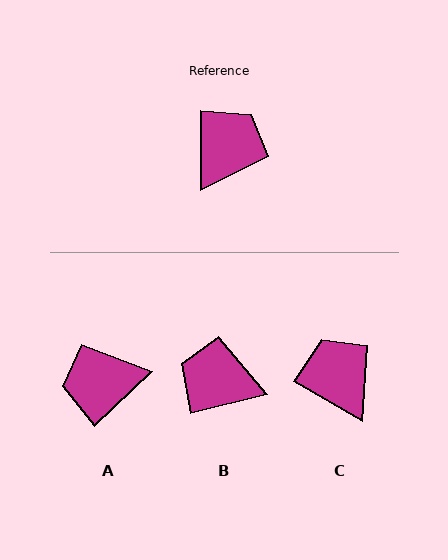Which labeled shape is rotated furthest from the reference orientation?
A, about 133 degrees away.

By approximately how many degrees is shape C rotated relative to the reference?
Approximately 60 degrees counter-clockwise.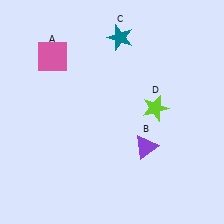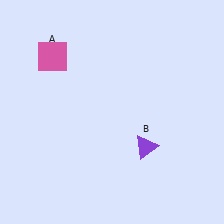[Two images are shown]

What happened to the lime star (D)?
The lime star (D) was removed in Image 2. It was in the top-right area of Image 1.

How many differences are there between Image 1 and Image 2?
There are 2 differences between the two images.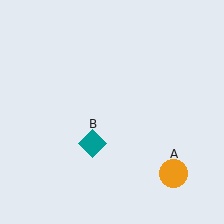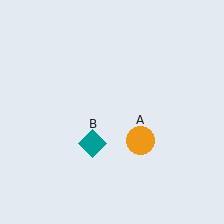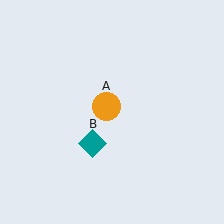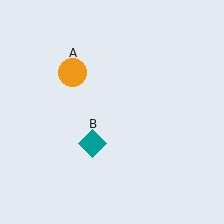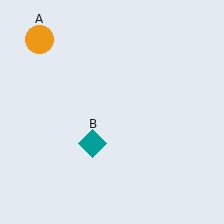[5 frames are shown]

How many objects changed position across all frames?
1 object changed position: orange circle (object A).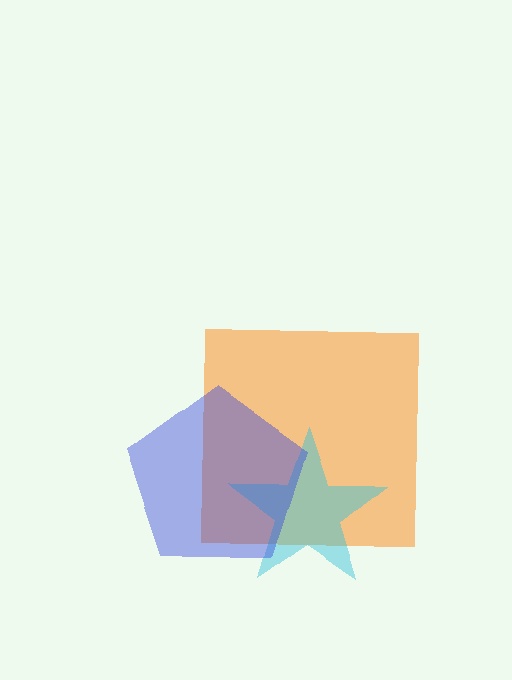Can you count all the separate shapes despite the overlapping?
Yes, there are 3 separate shapes.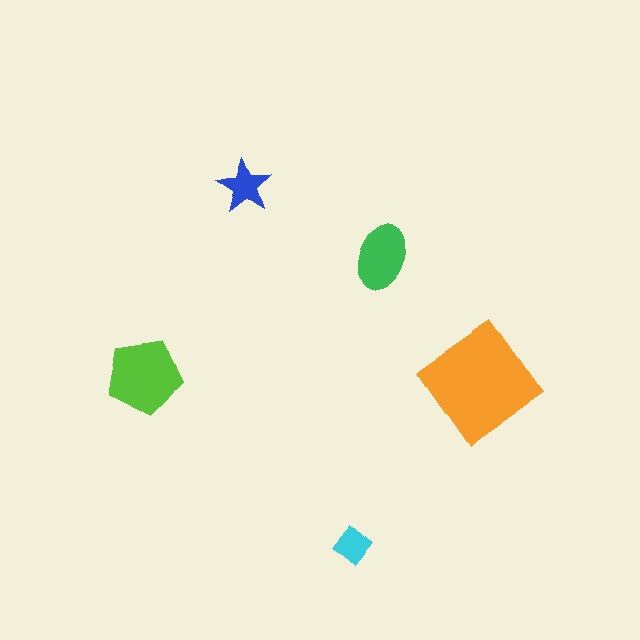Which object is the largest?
The orange diamond.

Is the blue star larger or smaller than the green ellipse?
Smaller.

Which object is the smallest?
The cyan diamond.